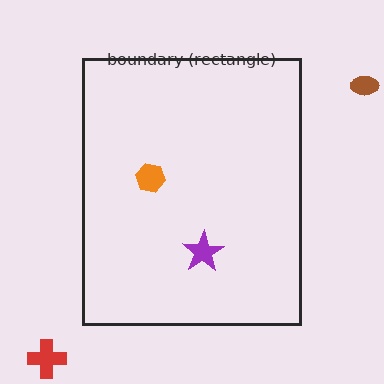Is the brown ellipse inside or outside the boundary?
Outside.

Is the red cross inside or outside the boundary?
Outside.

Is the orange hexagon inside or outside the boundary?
Inside.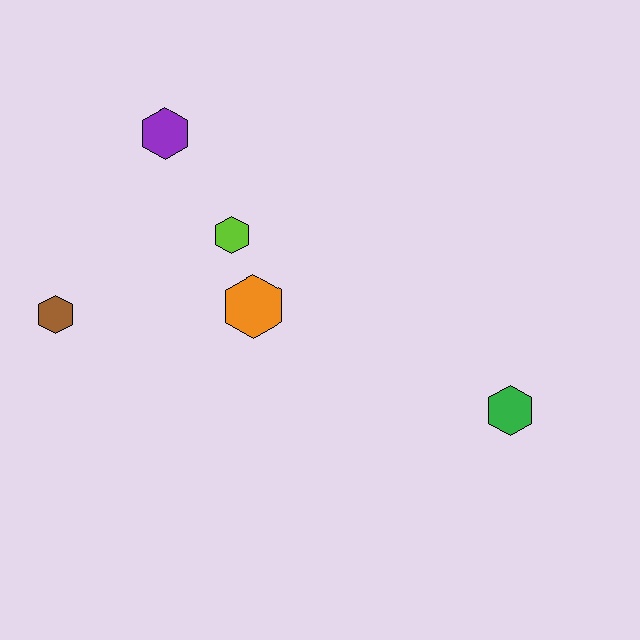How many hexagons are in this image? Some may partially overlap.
There are 5 hexagons.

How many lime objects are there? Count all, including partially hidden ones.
There is 1 lime object.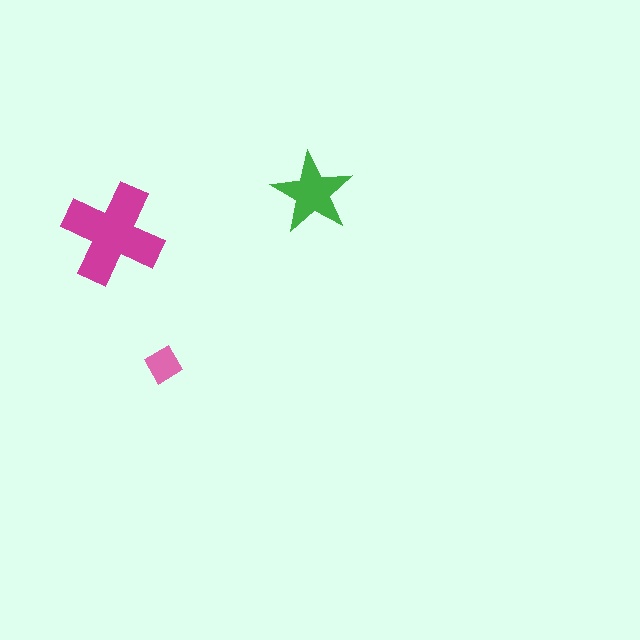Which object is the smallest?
The pink diamond.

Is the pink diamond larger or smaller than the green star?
Smaller.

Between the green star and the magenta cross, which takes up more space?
The magenta cross.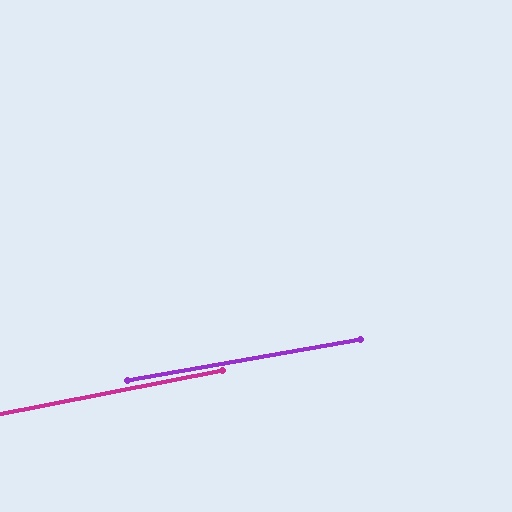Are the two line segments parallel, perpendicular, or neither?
Parallel — their directions differ by only 1.1°.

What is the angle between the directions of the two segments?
Approximately 1 degree.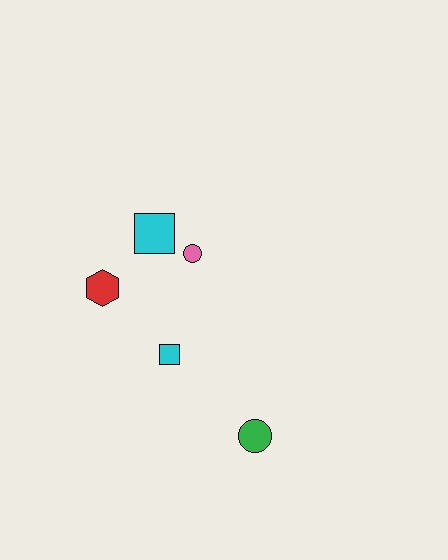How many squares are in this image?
There are 2 squares.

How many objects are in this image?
There are 5 objects.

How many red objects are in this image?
There is 1 red object.